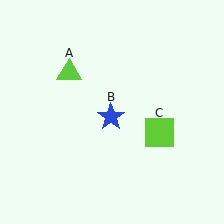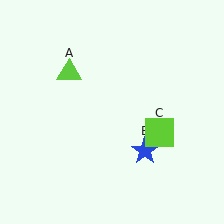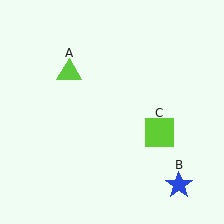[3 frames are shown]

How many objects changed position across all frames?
1 object changed position: blue star (object B).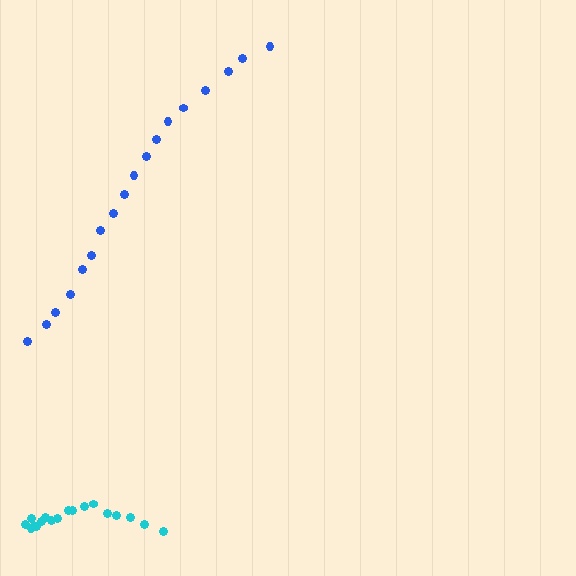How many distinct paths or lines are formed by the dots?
There are 2 distinct paths.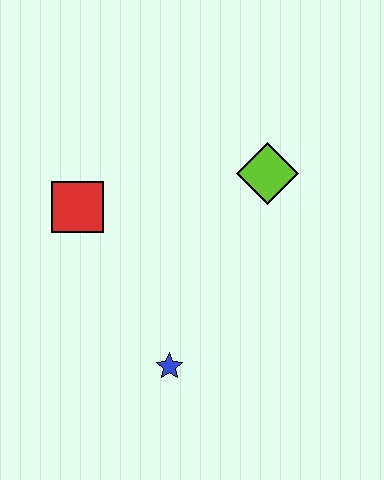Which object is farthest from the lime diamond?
The blue star is farthest from the lime diamond.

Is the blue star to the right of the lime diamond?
No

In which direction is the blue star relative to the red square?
The blue star is below the red square.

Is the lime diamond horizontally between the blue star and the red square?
No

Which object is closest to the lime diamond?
The red square is closest to the lime diamond.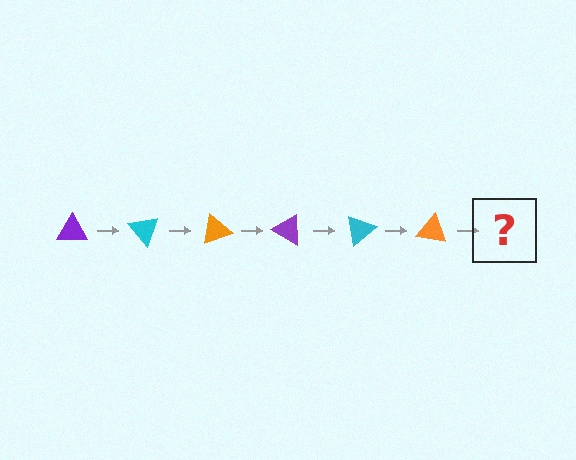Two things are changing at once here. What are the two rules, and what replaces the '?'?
The two rules are that it rotates 50 degrees each step and the color cycles through purple, cyan, and orange. The '?' should be a purple triangle, rotated 300 degrees from the start.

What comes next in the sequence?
The next element should be a purple triangle, rotated 300 degrees from the start.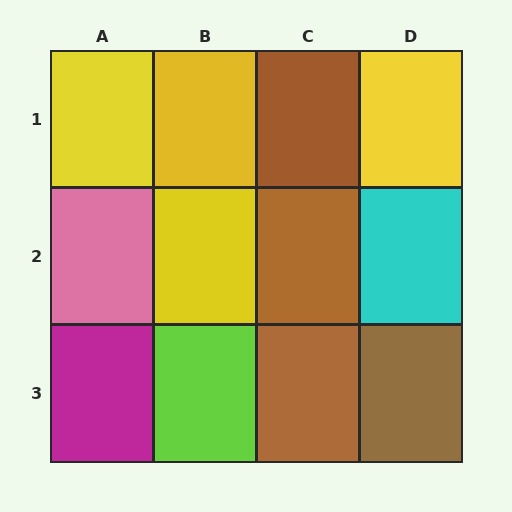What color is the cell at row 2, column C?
Brown.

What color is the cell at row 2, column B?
Yellow.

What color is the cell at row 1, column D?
Yellow.